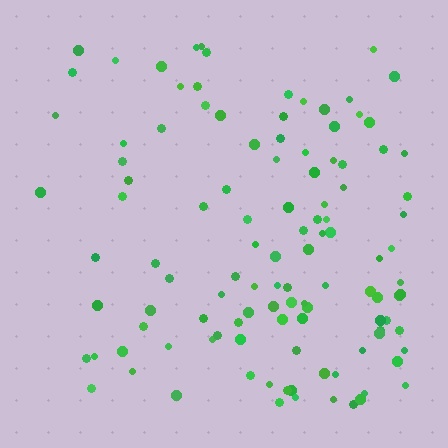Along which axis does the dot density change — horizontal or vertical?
Horizontal.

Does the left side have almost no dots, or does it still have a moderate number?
Still a moderate number, just noticeably fewer than the right.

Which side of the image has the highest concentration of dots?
The right.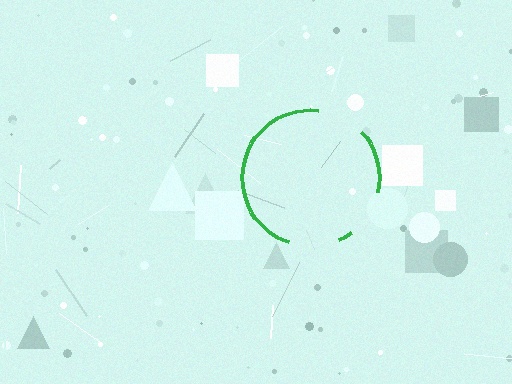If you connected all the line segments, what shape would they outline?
They would outline a circle.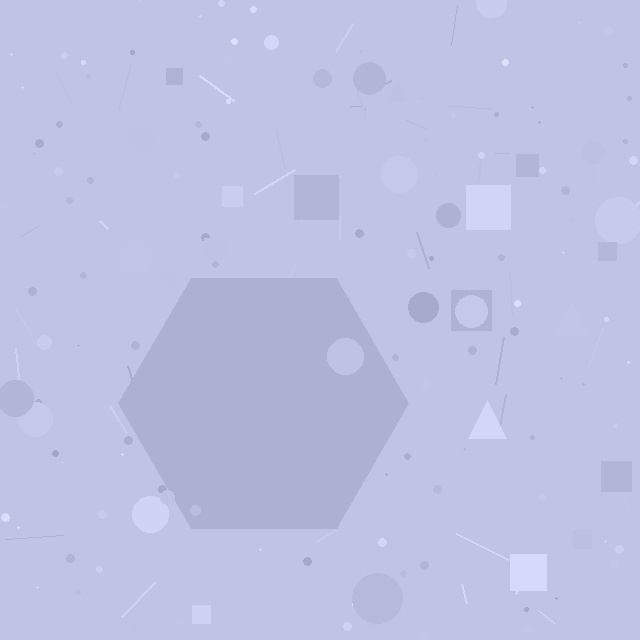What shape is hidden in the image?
A hexagon is hidden in the image.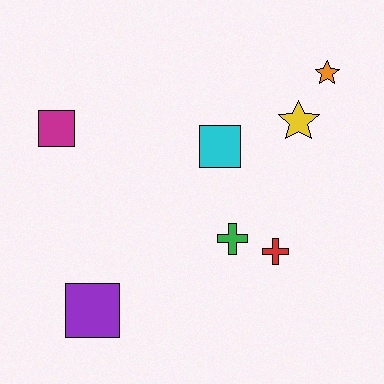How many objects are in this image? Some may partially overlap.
There are 7 objects.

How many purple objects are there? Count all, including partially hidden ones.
There is 1 purple object.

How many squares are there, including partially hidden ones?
There are 3 squares.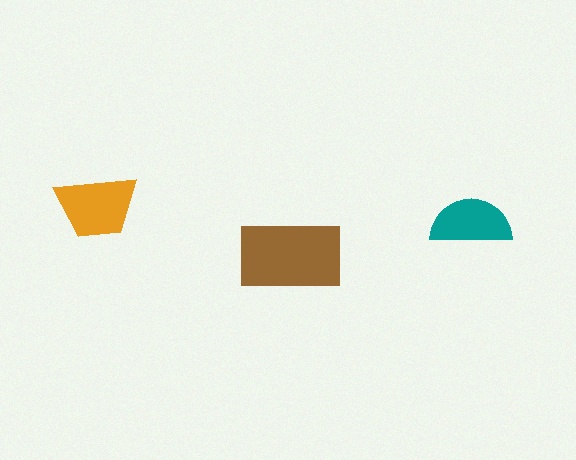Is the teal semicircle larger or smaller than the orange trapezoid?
Smaller.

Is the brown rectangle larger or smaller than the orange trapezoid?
Larger.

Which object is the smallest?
The teal semicircle.